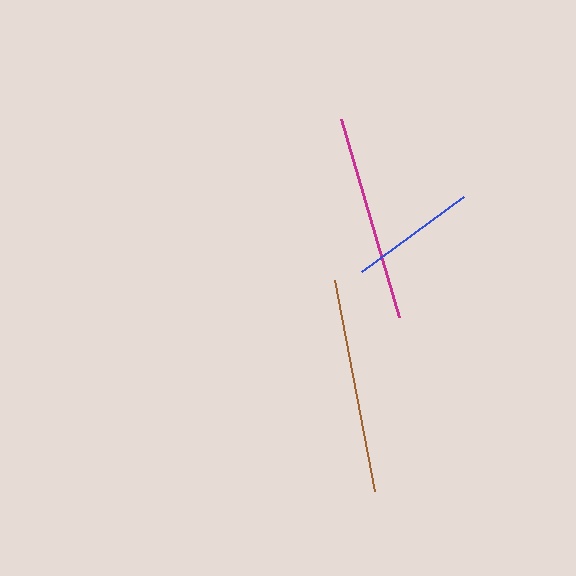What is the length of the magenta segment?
The magenta segment is approximately 207 pixels long.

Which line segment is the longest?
The brown line is the longest at approximately 215 pixels.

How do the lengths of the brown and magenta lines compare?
The brown and magenta lines are approximately the same length.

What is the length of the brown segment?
The brown segment is approximately 215 pixels long.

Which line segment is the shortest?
The blue line is the shortest at approximately 126 pixels.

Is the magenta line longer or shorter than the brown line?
The brown line is longer than the magenta line.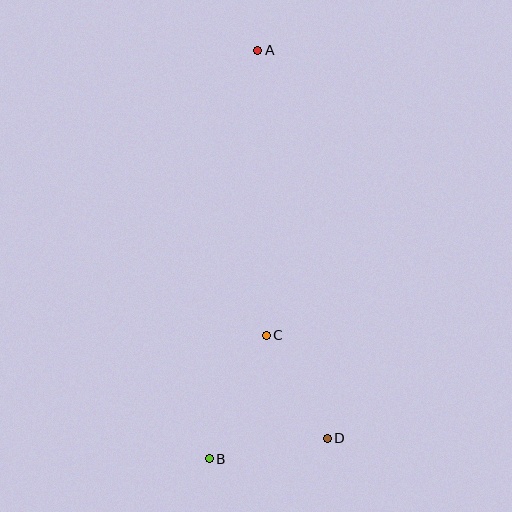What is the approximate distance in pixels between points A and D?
The distance between A and D is approximately 394 pixels.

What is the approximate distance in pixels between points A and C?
The distance between A and C is approximately 285 pixels.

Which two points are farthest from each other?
Points A and B are farthest from each other.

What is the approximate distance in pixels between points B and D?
The distance between B and D is approximately 120 pixels.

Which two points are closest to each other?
Points C and D are closest to each other.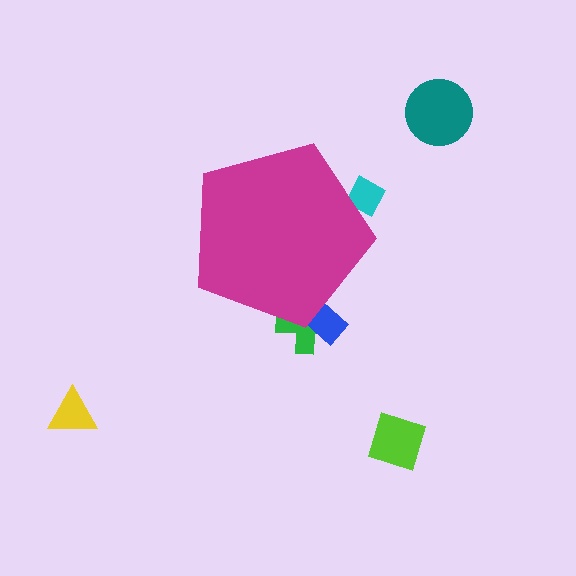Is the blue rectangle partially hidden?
Yes, the blue rectangle is partially hidden behind the magenta pentagon.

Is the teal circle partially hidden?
No, the teal circle is fully visible.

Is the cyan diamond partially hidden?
Yes, the cyan diamond is partially hidden behind the magenta pentagon.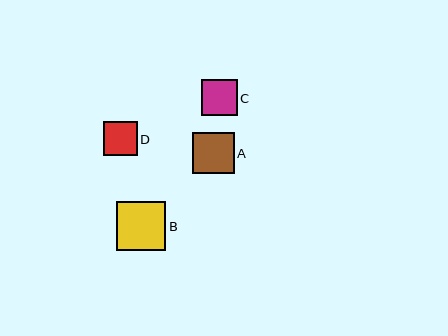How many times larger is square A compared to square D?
Square A is approximately 1.2 times the size of square D.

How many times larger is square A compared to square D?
Square A is approximately 1.2 times the size of square D.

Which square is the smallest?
Square D is the smallest with a size of approximately 34 pixels.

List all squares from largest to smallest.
From largest to smallest: B, A, C, D.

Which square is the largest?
Square B is the largest with a size of approximately 49 pixels.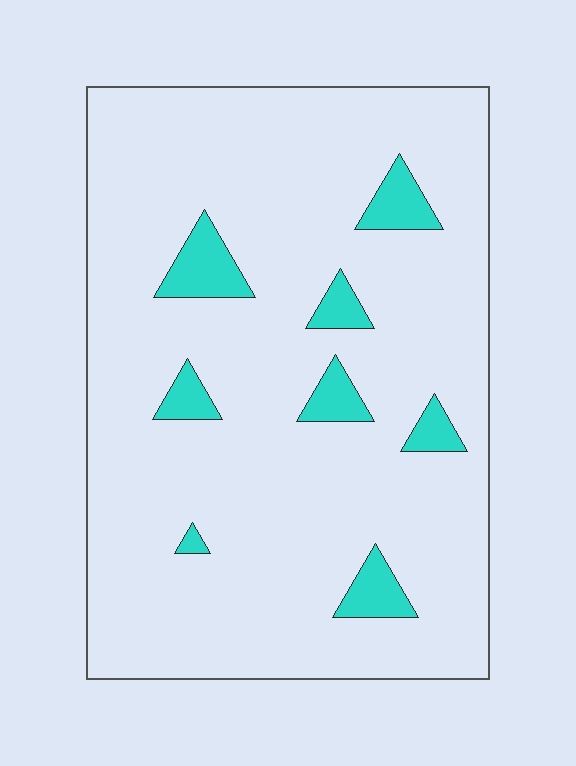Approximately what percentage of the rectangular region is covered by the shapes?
Approximately 10%.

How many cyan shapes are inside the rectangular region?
8.